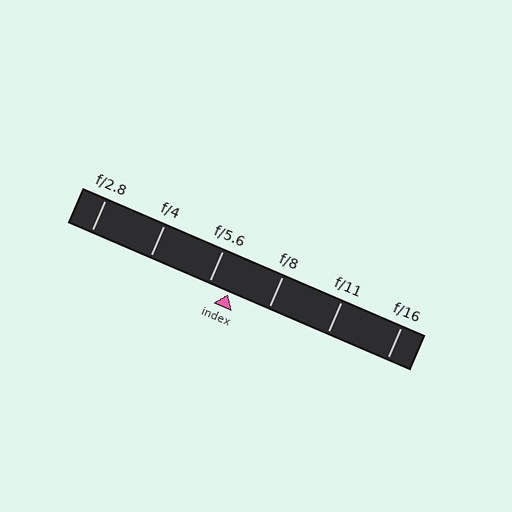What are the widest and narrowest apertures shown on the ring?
The widest aperture shown is f/2.8 and the narrowest is f/16.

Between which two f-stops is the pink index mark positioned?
The index mark is between f/5.6 and f/8.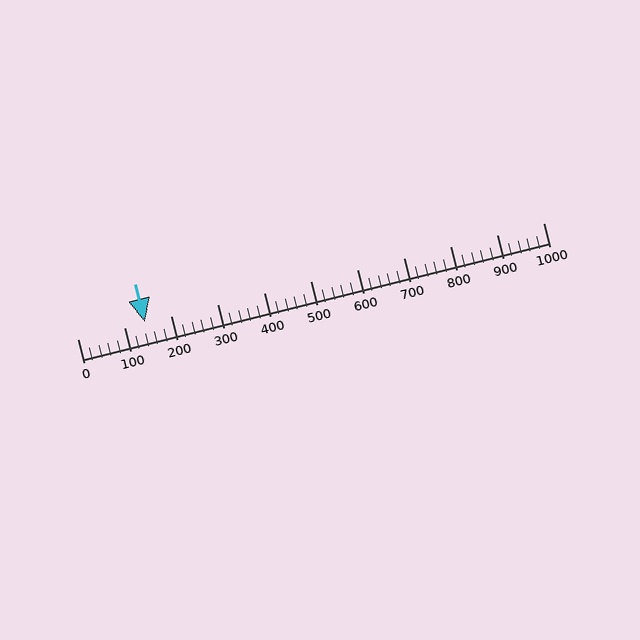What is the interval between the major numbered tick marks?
The major tick marks are spaced 100 units apart.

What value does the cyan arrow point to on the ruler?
The cyan arrow points to approximately 145.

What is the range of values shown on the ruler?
The ruler shows values from 0 to 1000.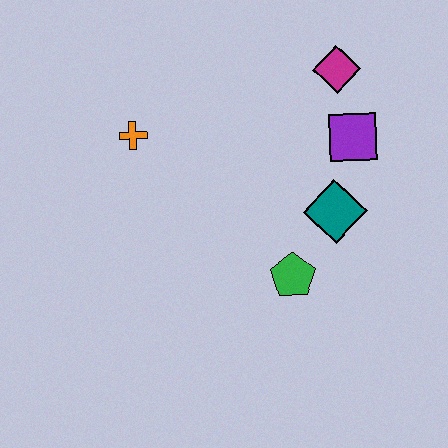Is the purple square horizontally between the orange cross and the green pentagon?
No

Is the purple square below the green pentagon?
No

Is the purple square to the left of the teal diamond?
No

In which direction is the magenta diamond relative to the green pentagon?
The magenta diamond is above the green pentagon.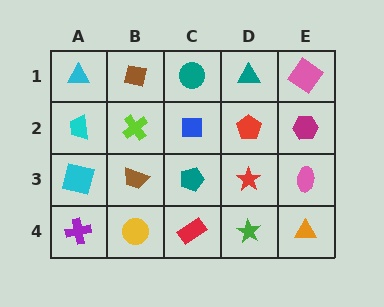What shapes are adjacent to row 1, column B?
A lime cross (row 2, column B), a cyan triangle (row 1, column A), a teal circle (row 1, column C).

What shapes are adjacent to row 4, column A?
A cyan square (row 3, column A), a yellow circle (row 4, column B).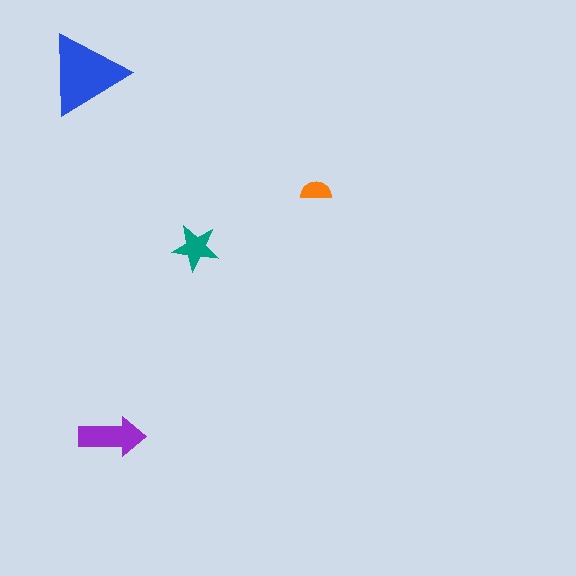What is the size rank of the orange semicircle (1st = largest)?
4th.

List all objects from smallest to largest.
The orange semicircle, the teal star, the purple arrow, the blue triangle.